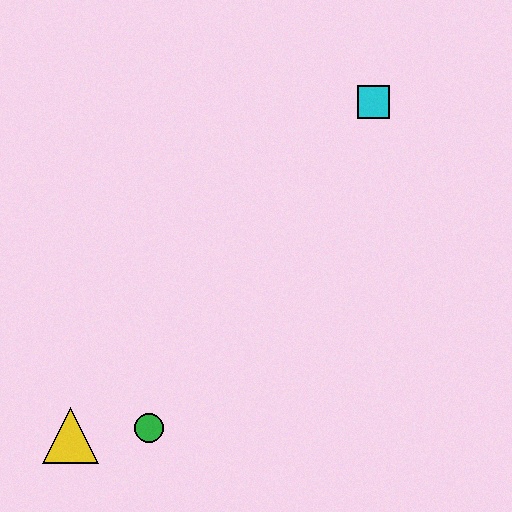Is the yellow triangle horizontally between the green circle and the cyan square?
No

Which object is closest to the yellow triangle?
The green circle is closest to the yellow triangle.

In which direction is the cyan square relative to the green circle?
The cyan square is above the green circle.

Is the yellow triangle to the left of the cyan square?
Yes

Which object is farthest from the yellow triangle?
The cyan square is farthest from the yellow triangle.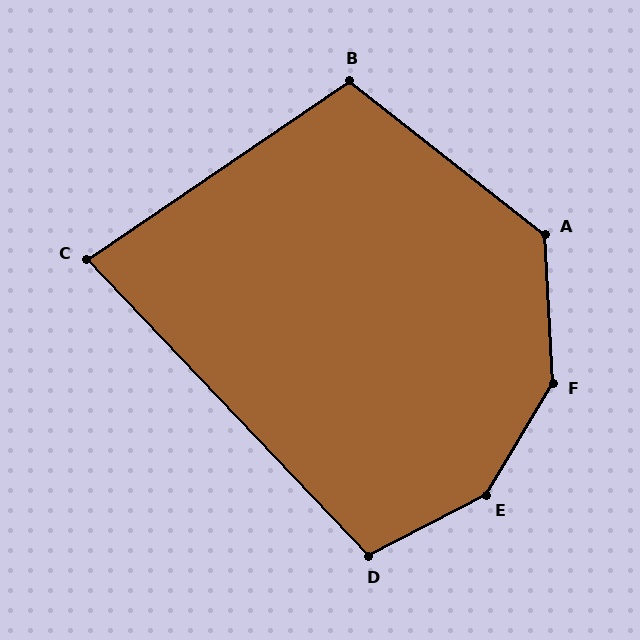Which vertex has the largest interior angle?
E, at approximately 148 degrees.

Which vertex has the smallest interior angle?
C, at approximately 81 degrees.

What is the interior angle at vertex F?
Approximately 146 degrees (obtuse).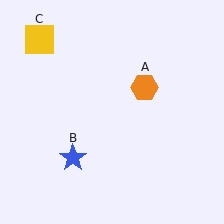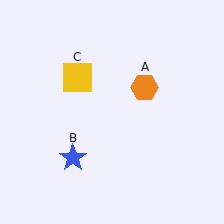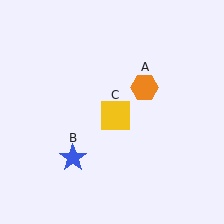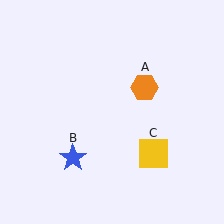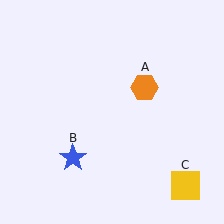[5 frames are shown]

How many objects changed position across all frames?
1 object changed position: yellow square (object C).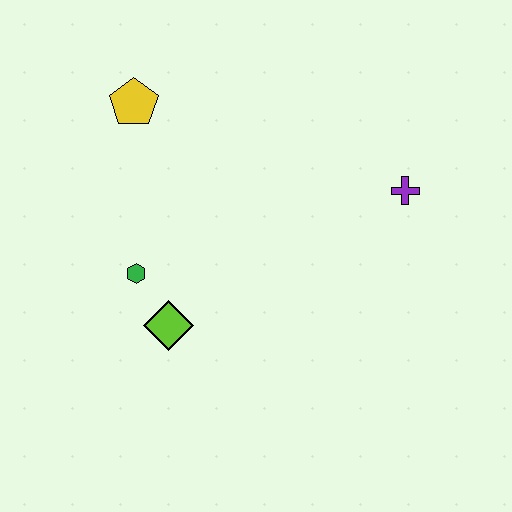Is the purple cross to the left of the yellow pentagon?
No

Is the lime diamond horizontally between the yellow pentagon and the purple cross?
Yes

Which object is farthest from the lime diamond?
The purple cross is farthest from the lime diamond.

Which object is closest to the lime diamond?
The green hexagon is closest to the lime diamond.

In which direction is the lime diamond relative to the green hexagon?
The lime diamond is below the green hexagon.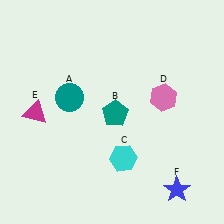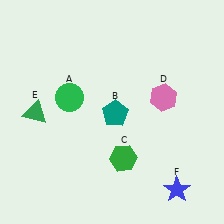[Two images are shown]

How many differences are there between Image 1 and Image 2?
There are 3 differences between the two images.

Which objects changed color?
A changed from teal to green. C changed from cyan to green. E changed from magenta to green.